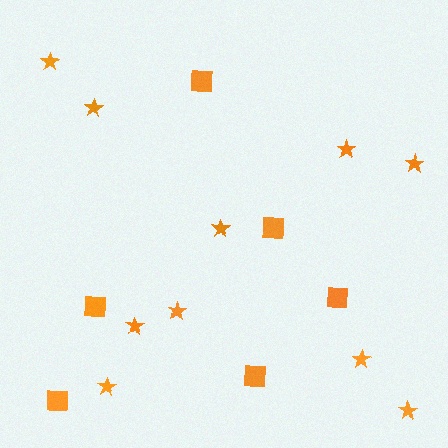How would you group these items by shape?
There are 2 groups: one group of squares (6) and one group of stars (10).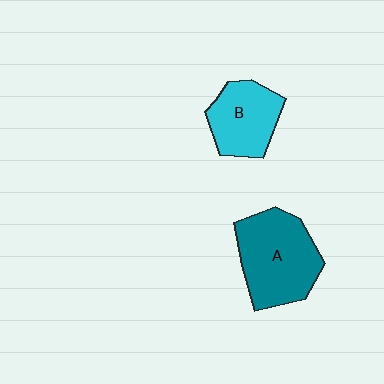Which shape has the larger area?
Shape A (teal).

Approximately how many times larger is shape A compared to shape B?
Approximately 1.4 times.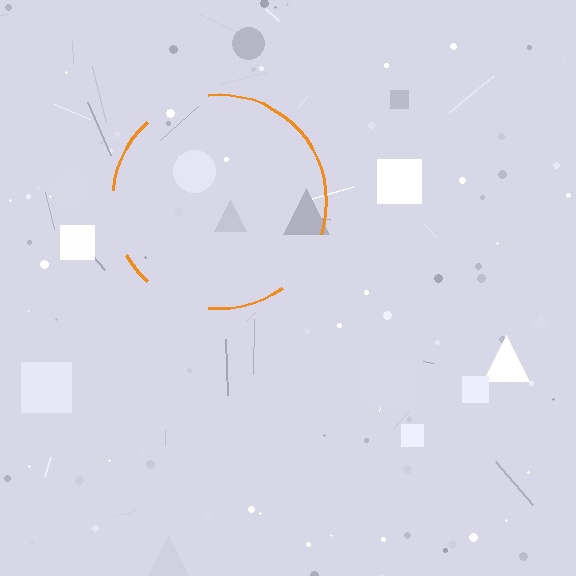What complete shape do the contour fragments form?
The contour fragments form a circle.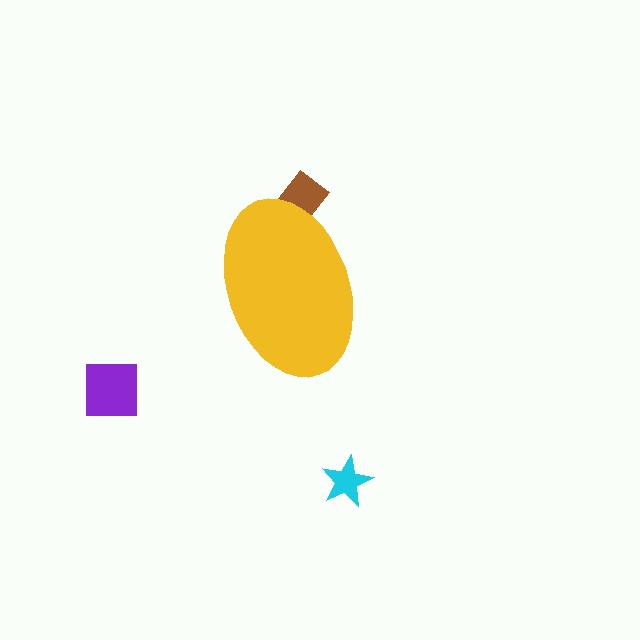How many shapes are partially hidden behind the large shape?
1 shape is partially hidden.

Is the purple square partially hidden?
No, the purple square is fully visible.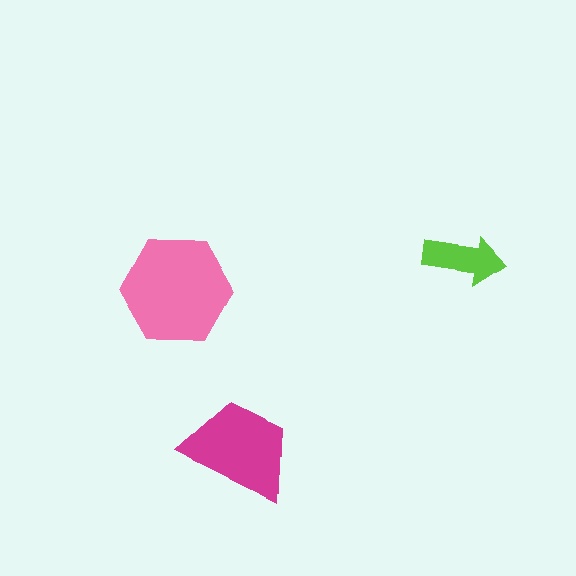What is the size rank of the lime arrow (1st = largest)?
3rd.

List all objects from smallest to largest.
The lime arrow, the magenta trapezoid, the pink hexagon.